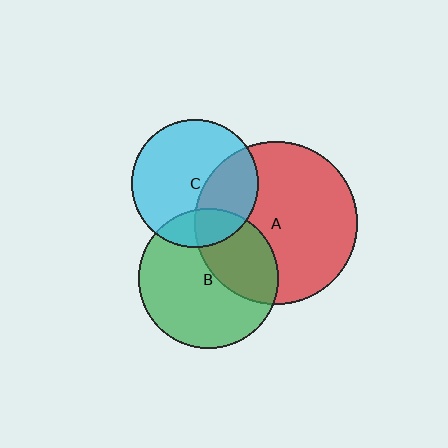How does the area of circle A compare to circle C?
Approximately 1.7 times.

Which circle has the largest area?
Circle A (red).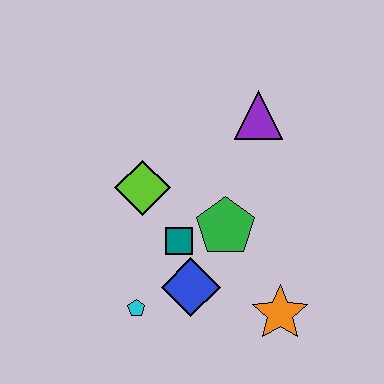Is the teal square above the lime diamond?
No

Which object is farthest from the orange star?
The purple triangle is farthest from the orange star.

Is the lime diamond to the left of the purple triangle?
Yes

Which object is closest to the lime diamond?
The teal square is closest to the lime diamond.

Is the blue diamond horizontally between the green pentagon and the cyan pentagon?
Yes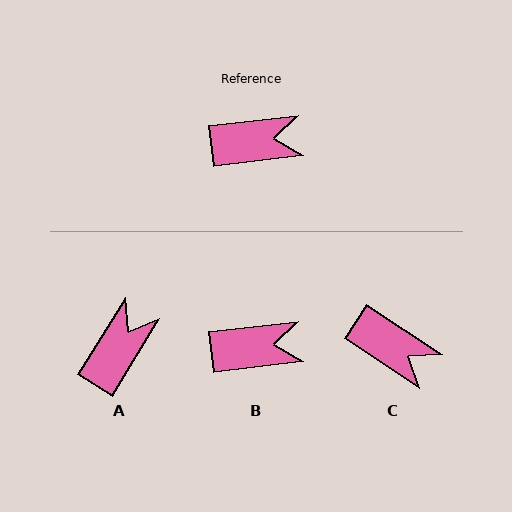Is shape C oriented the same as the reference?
No, it is off by about 40 degrees.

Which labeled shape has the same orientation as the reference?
B.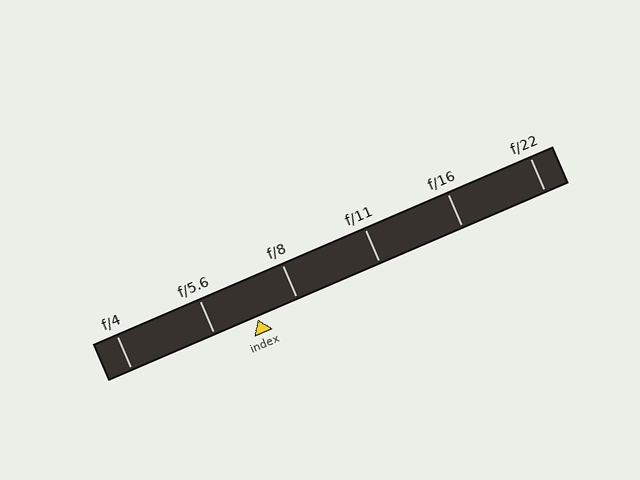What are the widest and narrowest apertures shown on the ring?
The widest aperture shown is f/4 and the narrowest is f/22.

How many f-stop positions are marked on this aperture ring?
There are 6 f-stop positions marked.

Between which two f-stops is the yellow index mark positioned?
The index mark is between f/5.6 and f/8.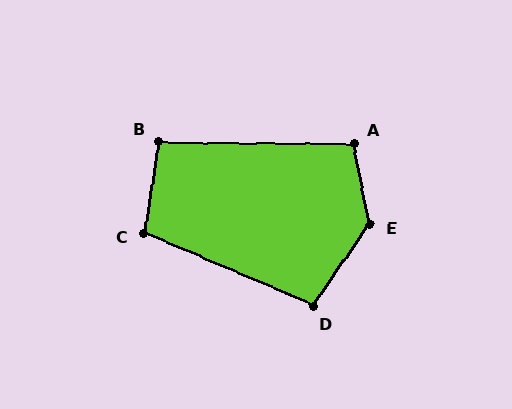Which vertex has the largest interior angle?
E, at approximately 134 degrees.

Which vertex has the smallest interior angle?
B, at approximately 99 degrees.